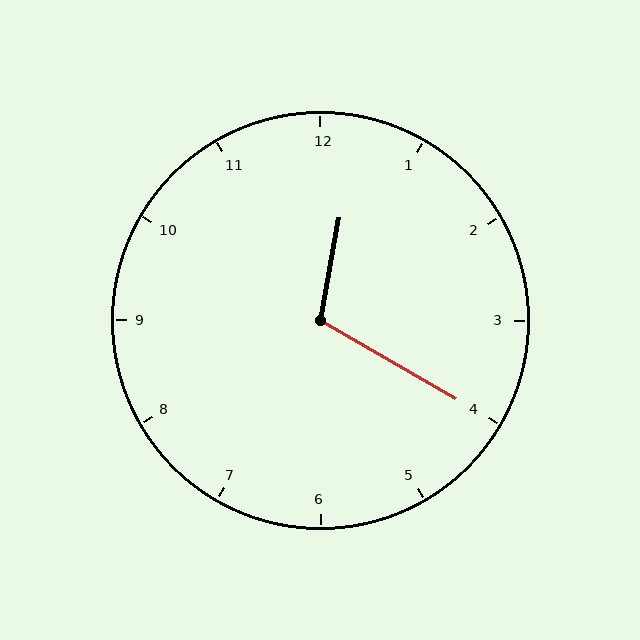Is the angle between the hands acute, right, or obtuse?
It is obtuse.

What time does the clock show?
12:20.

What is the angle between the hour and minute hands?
Approximately 110 degrees.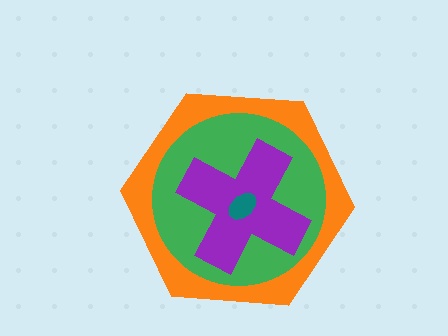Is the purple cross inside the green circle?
Yes.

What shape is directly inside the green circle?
The purple cross.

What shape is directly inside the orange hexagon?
The green circle.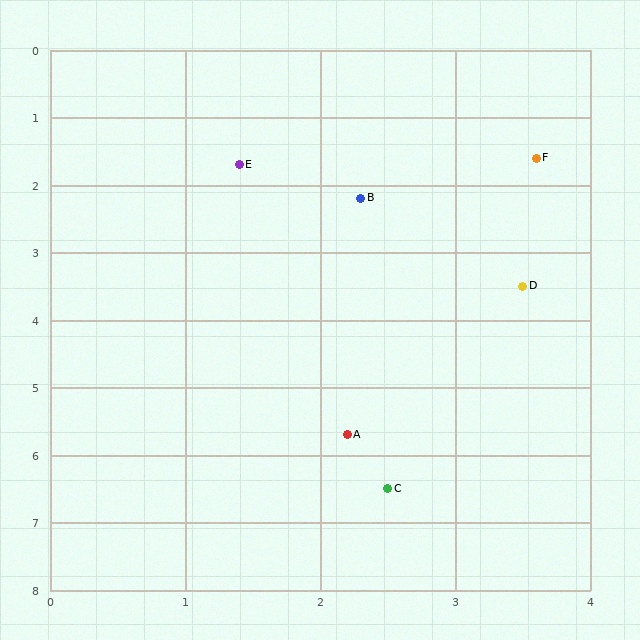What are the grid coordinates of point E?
Point E is at approximately (1.4, 1.7).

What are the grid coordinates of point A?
Point A is at approximately (2.2, 5.7).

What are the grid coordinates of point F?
Point F is at approximately (3.6, 1.6).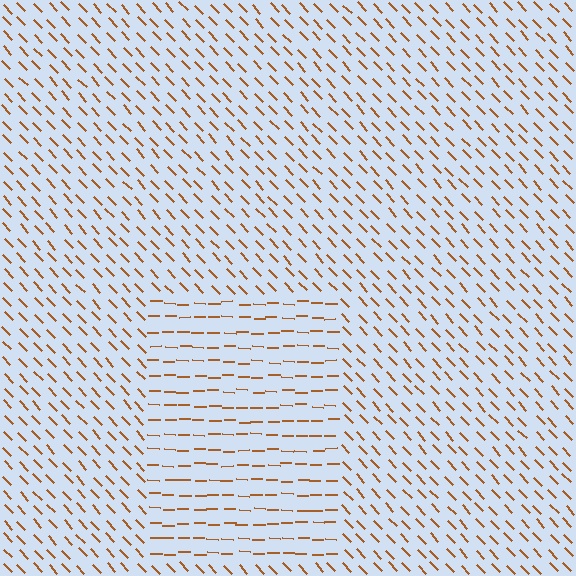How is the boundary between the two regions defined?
The boundary is defined purely by a change in line orientation (approximately 45 degrees difference). All lines are the same color and thickness.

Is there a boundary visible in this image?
Yes, there is a texture boundary formed by a change in line orientation.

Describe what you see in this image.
The image is filled with small brown line segments. A rectangle region in the image has lines oriented differently from the surrounding lines, creating a visible texture boundary.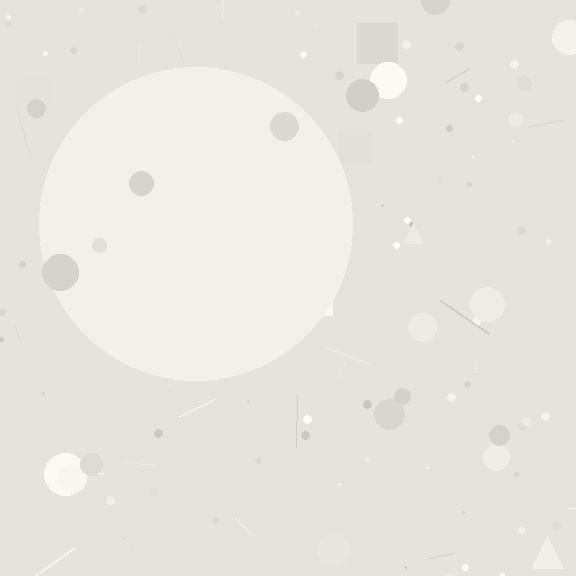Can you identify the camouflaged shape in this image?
The camouflaged shape is a circle.